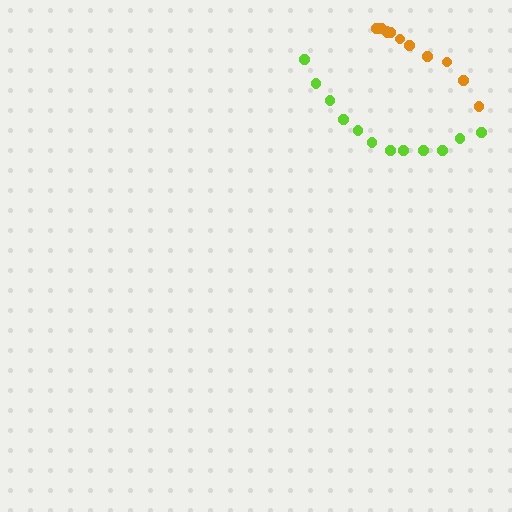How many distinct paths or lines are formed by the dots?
There are 2 distinct paths.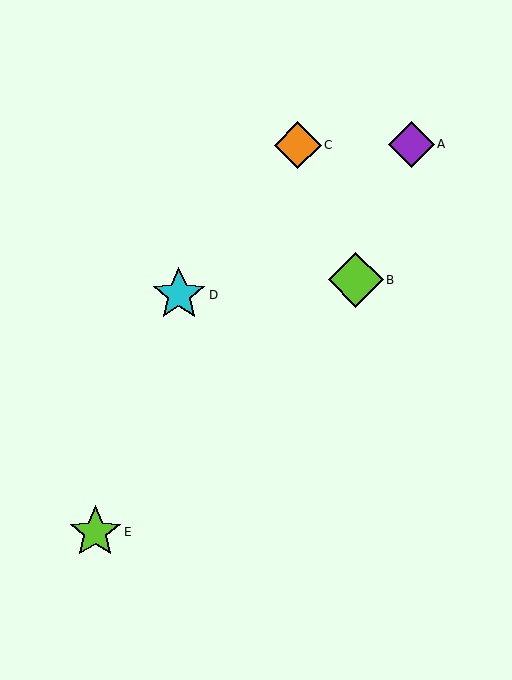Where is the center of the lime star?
The center of the lime star is at (95, 532).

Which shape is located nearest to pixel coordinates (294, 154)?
The orange diamond (labeled C) at (298, 145) is nearest to that location.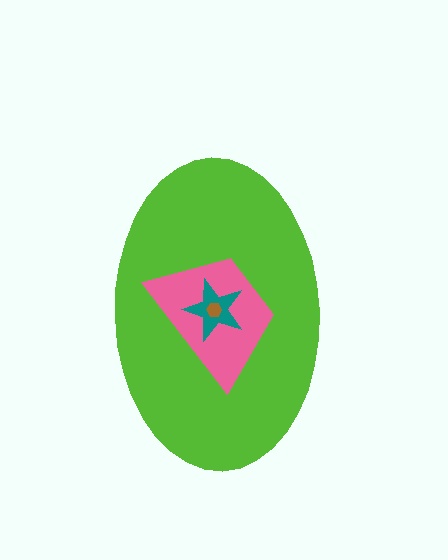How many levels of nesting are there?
4.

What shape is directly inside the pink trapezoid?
The teal star.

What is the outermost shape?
The lime ellipse.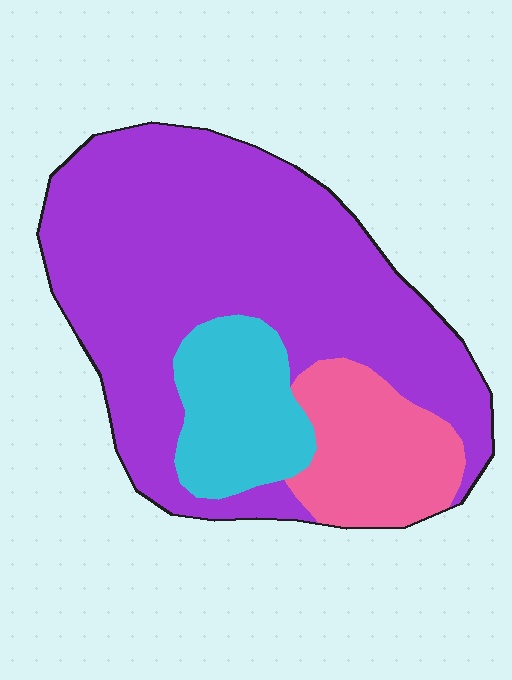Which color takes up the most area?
Purple, at roughly 70%.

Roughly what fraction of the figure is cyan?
Cyan covers about 15% of the figure.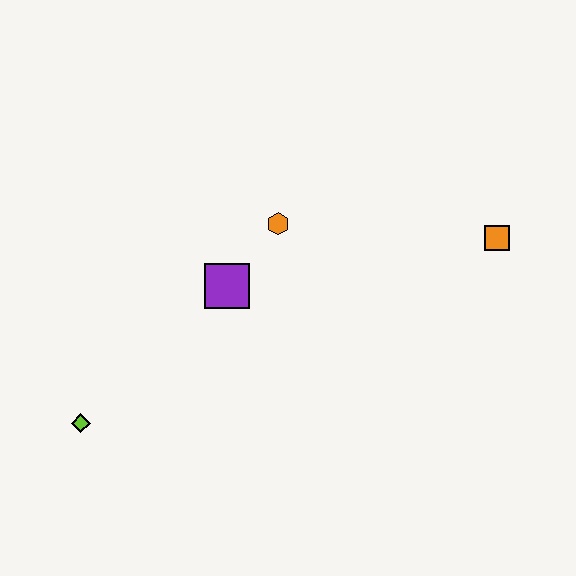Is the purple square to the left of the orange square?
Yes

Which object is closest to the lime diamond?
The purple square is closest to the lime diamond.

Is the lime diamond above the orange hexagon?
No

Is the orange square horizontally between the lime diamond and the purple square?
No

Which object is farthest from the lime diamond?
The orange square is farthest from the lime diamond.